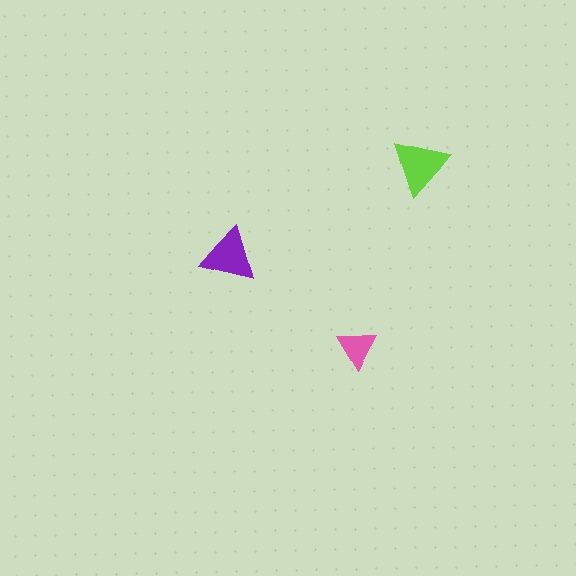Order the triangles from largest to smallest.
the lime one, the purple one, the pink one.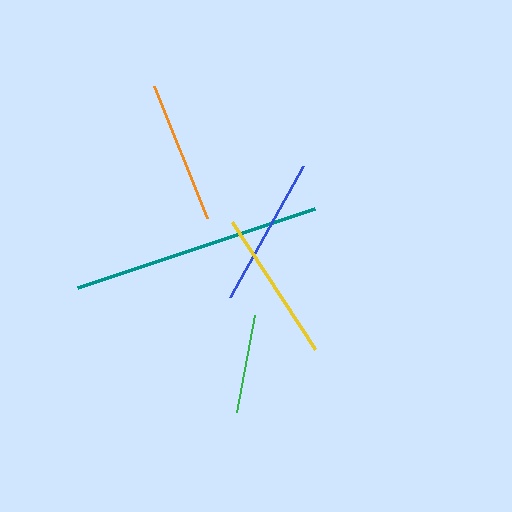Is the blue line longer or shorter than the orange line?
The blue line is longer than the orange line.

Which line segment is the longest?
The teal line is the longest at approximately 250 pixels.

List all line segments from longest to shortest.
From longest to shortest: teal, yellow, blue, orange, green.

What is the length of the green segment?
The green segment is approximately 98 pixels long.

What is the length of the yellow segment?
The yellow segment is approximately 152 pixels long.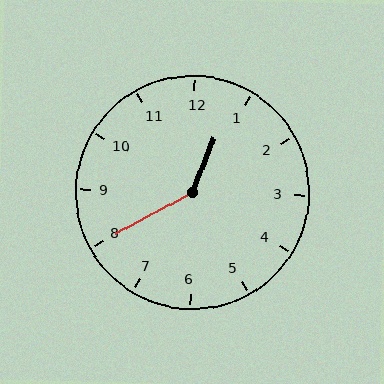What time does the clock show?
12:40.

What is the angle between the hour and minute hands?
Approximately 140 degrees.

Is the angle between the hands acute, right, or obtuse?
It is obtuse.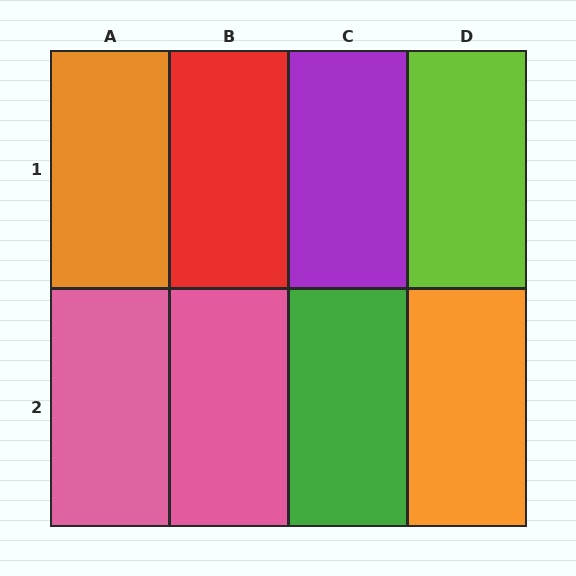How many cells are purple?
1 cell is purple.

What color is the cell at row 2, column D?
Orange.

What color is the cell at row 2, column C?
Green.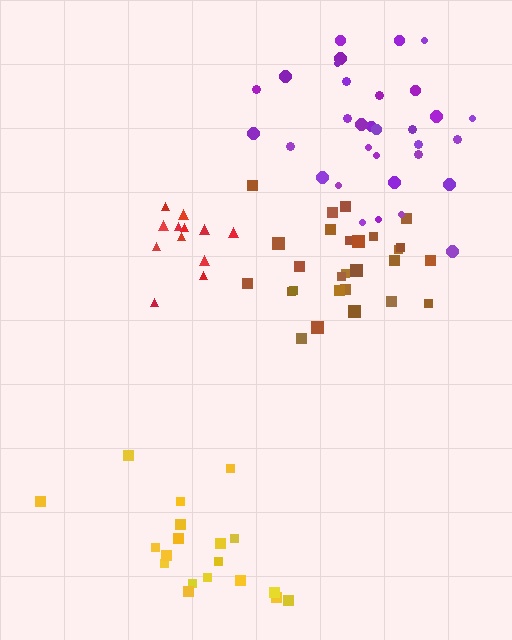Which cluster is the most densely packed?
Red.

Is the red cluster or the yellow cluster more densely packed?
Red.